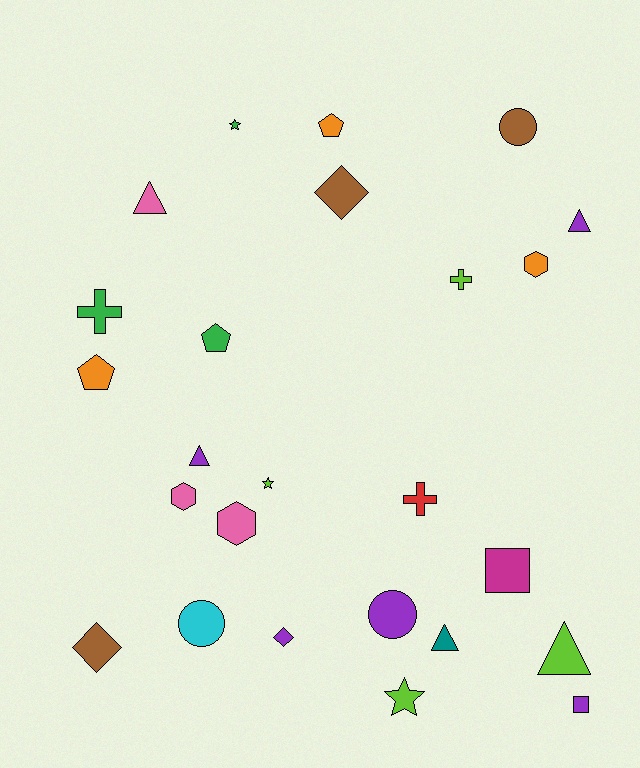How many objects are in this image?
There are 25 objects.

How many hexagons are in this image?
There are 3 hexagons.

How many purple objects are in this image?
There are 5 purple objects.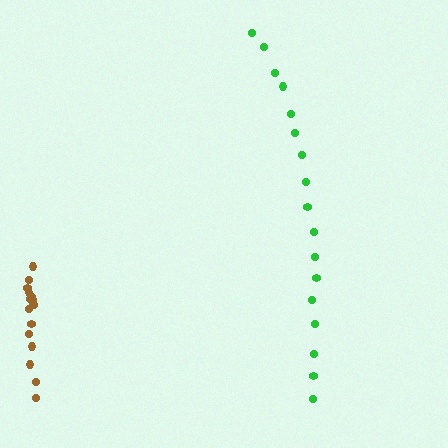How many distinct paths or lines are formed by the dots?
There are 2 distinct paths.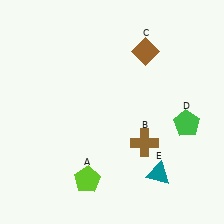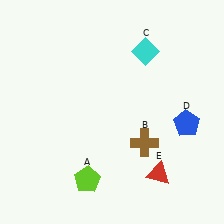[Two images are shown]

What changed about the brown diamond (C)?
In Image 1, C is brown. In Image 2, it changed to cyan.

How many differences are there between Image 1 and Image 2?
There are 3 differences between the two images.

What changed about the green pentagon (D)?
In Image 1, D is green. In Image 2, it changed to blue.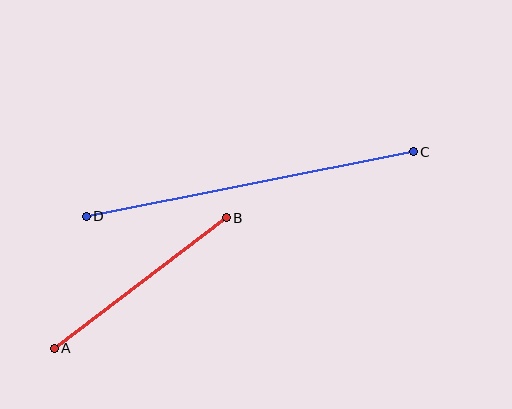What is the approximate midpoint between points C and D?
The midpoint is at approximately (250, 184) pixels.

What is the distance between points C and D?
The distance is approximately 333 pixels.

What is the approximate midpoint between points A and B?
The midpoint is at approximately (140, 283) pixels.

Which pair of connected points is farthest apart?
Points C and D are farthest apart.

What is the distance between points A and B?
The distance is approximately 216 pixels.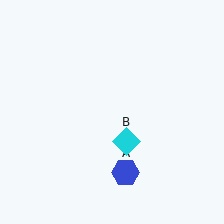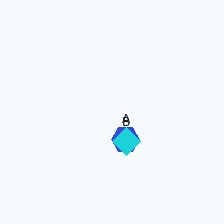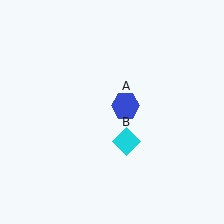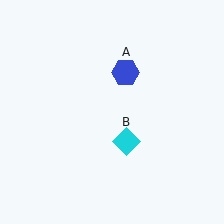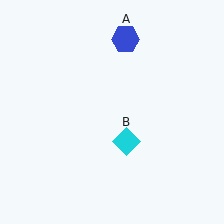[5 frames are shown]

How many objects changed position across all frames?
1 object changed position: blue hexagon (object A).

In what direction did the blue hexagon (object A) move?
The blue hexagon (object A) moved up.